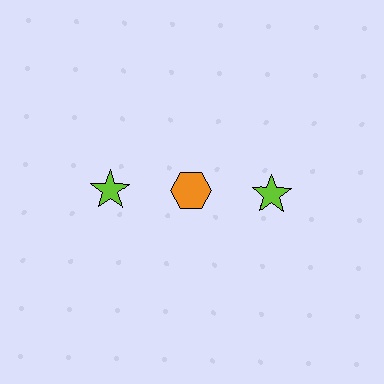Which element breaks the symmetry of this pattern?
The orange hexagon in the top row, second from left column breaks the symmetry. All other shapes are lime stars.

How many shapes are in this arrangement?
There are 3 shapes arranged in a grid pattern.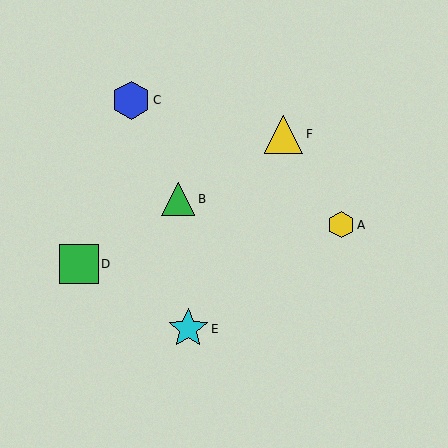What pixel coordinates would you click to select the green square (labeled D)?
Click at (79, 264) to select the green square D.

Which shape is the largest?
The cyan star (labeled E) is the largest.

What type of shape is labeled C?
Shape C is a blue hexagon.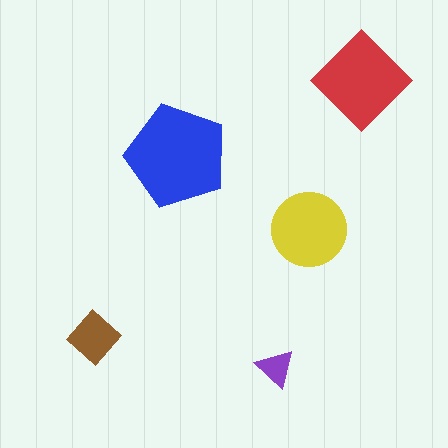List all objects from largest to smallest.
The blue pentagon, the red diamond, the yellow circle, the brown diamond, the purple triangle.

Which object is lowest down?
The purple triangle is bottommost.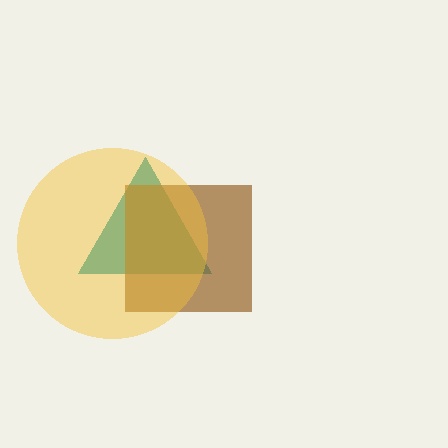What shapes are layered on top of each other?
The layered shapes are: a teal triangle, a brown square, a yellow circle.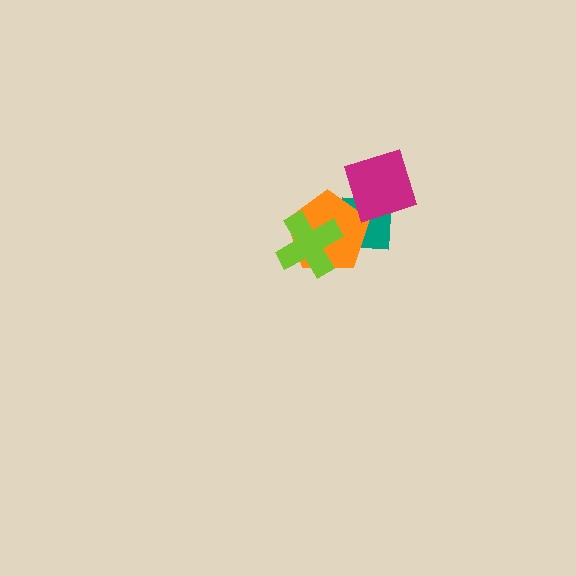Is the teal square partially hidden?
Yes, it is partially covered by another shape.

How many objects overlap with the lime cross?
2 objects overlap with the lime cross.